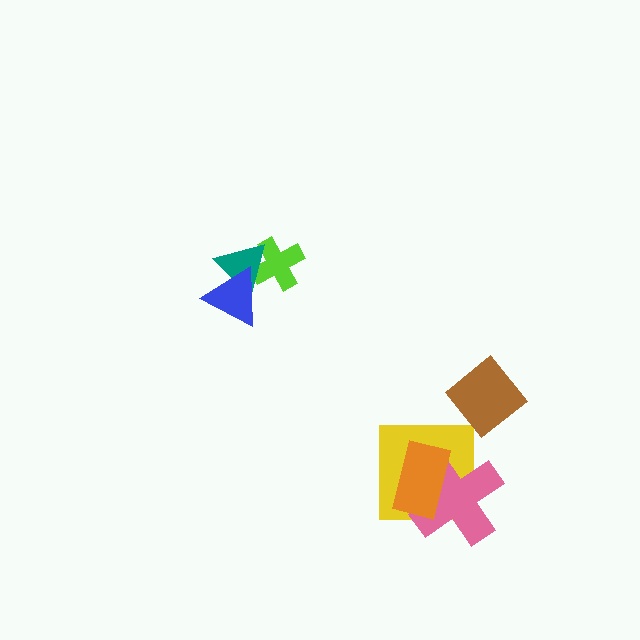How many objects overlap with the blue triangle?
2 objects overlap with the blue triangle.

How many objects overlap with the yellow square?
2 objects overlap with the yellow square.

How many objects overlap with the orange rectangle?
2 objects overlap with the orange rectangle.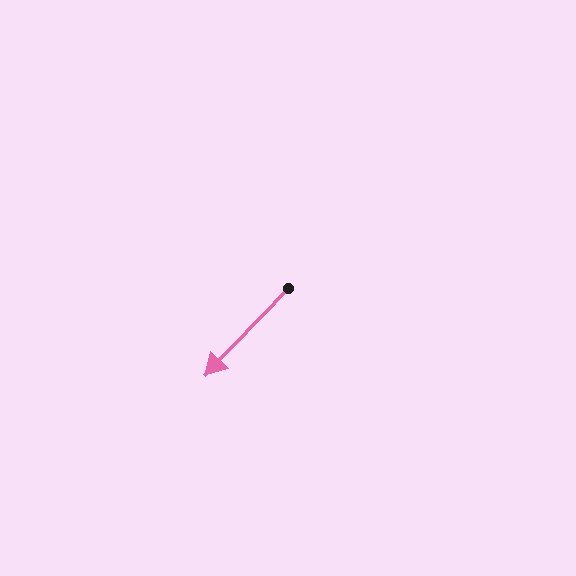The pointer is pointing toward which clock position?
Roughly 7 o'clock.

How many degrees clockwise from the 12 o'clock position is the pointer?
Approximately 224 degrees.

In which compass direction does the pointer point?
Southwest.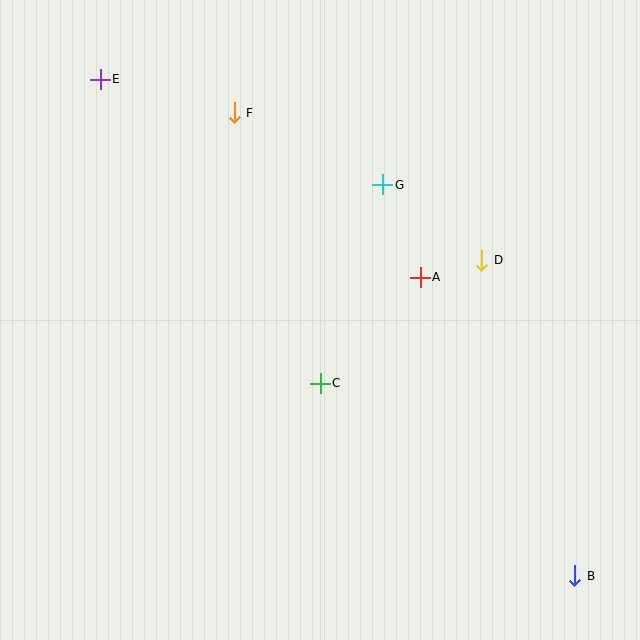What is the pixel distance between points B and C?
The distance between B and C is 319 pixels.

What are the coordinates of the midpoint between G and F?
The midpoint between G and F is at (309, 149).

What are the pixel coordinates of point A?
Point A is at (420, 277).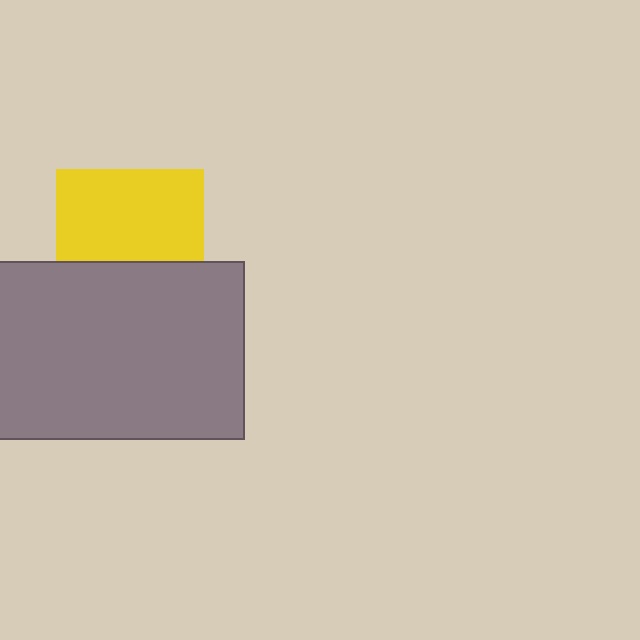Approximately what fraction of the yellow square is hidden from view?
Roughly 38% of the yellow square is hidden behind the gray rectangle.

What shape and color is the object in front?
The object in front is a gray rectangle.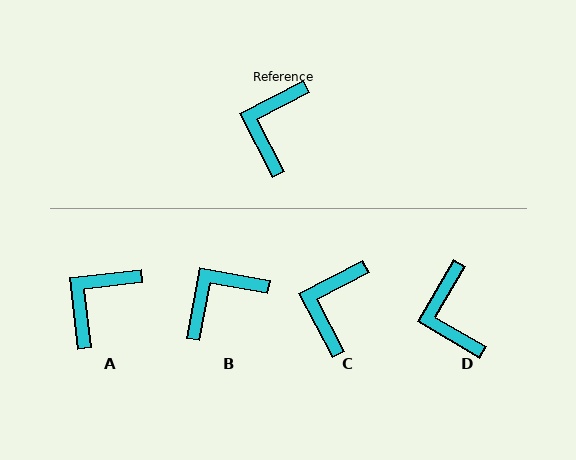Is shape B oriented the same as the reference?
No, it is off by about 38 degrees.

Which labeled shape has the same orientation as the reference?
C.